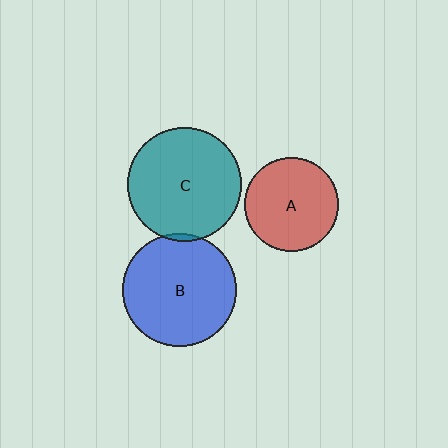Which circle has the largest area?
Circle C (teal).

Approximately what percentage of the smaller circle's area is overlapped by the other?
Approximately 5%.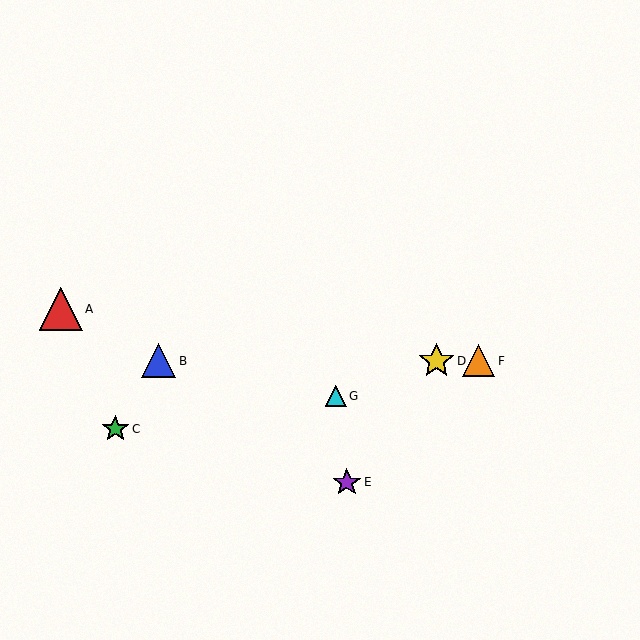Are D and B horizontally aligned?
Yes, both are at y≈361.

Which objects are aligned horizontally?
Objects B, D, F are aligned horizontally.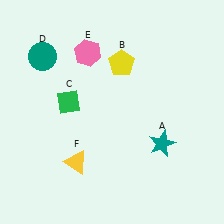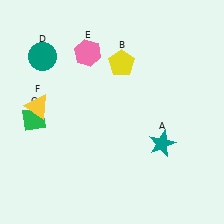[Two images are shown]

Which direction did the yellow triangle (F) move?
The yellow triangle (F) moved up.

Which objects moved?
The objects that moved are: the green diamond (C), the yellow triangle (F).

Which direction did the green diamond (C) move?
The green diamond (C) moved left.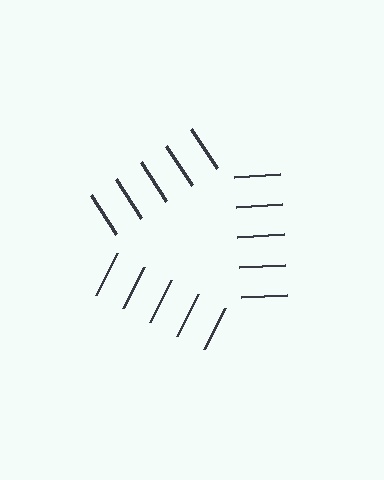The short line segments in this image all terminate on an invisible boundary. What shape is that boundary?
An illusory triangle — the line segments terminate on its edges but no continuous stroke is drawn.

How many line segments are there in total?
15 — 5 along each of the 3 edges.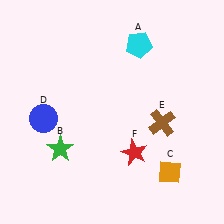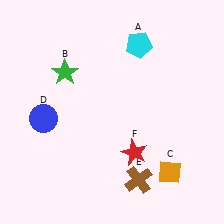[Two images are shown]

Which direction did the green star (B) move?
The green star (B) moved up.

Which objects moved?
The objects that moved are: the green star (B), the brown cross (E).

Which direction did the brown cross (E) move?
The brown cross (E) moved down.